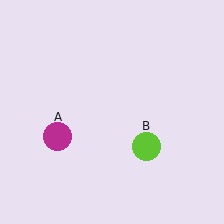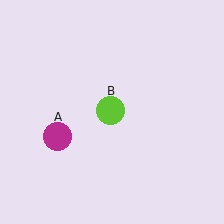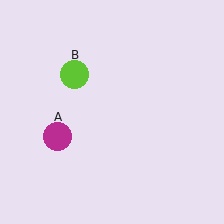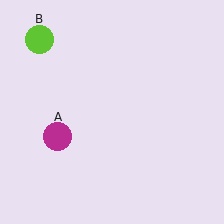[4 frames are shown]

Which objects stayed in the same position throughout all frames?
Magenta circle (object A) remained stationary.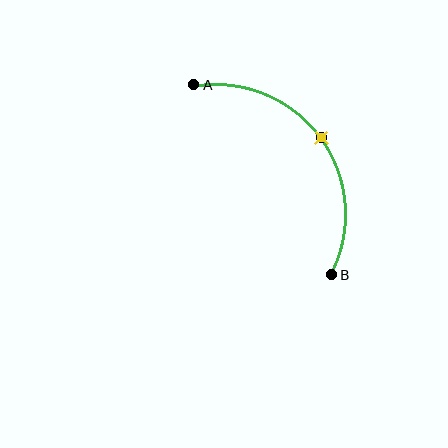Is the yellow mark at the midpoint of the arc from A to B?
Yes. The yellow mark lies on the arc at equal arc-length from both A and B — it is the arc midpoint.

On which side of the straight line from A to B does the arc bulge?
The arc bulges above and to the right of the straight line connecting A and B.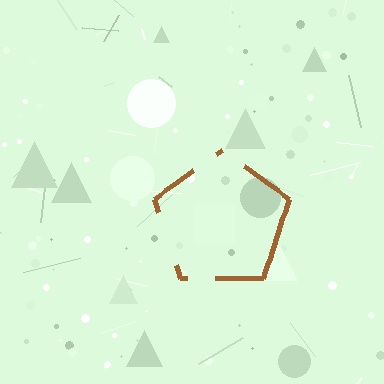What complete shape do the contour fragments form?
The contour fragments form a pentagon.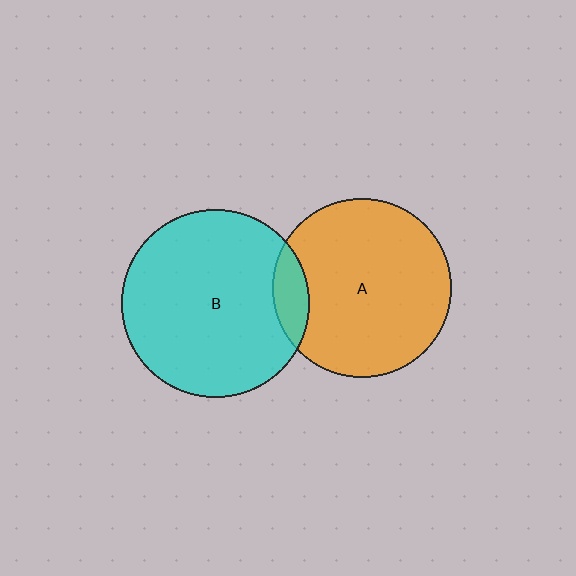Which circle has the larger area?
Circle B (cyan).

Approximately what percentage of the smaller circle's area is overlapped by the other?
Approximately 10%.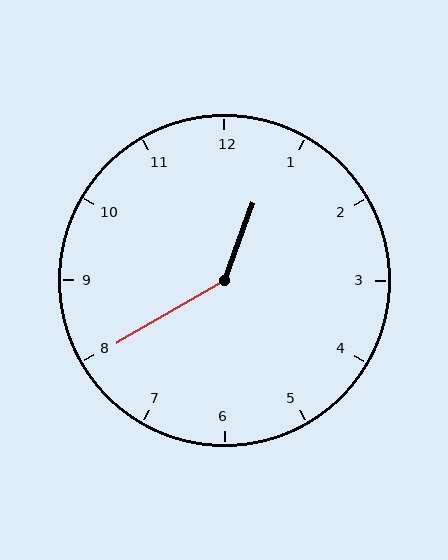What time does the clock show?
12:40.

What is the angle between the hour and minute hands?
Approximately 140 degrees.